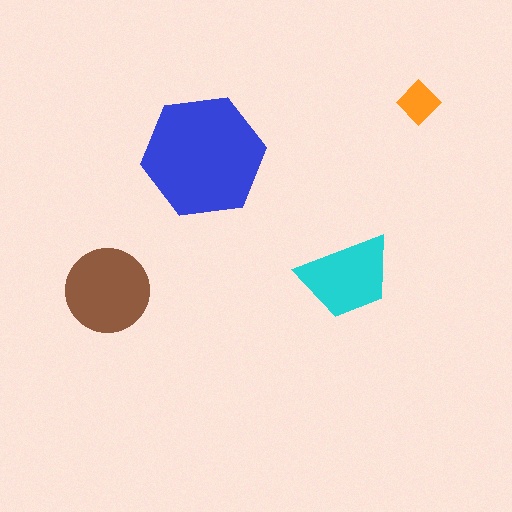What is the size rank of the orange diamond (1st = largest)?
4th.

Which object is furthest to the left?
The brown circle is leftmost.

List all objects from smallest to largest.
The orange diamond, the cyan trapezoid, the brown circle, the blue hexagon.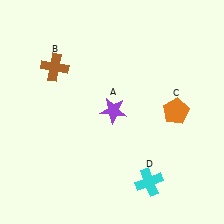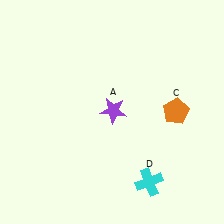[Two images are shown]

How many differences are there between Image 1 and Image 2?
There is 1 difference between the two images.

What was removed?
The brown cross (B) was removed in Image 2.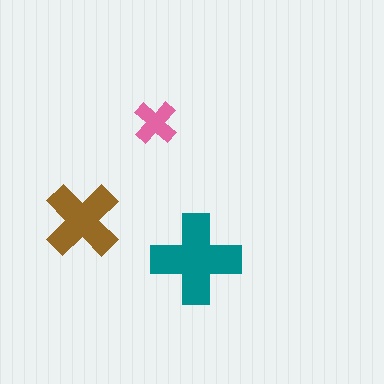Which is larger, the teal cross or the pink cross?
The teal one.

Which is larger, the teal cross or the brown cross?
The teal one.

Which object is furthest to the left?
The brown cross is leftmost.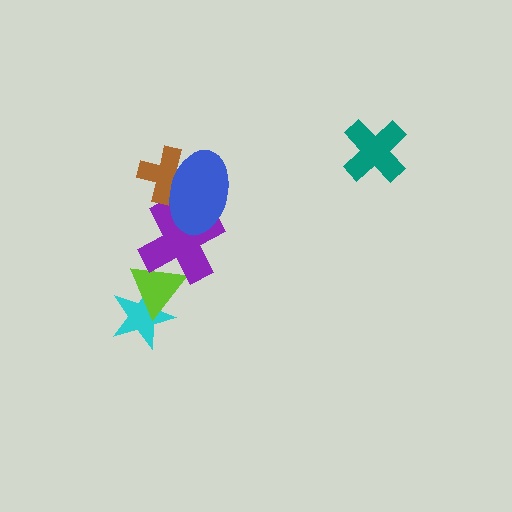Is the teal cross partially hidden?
No, no other shape covers it.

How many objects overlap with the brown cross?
1 object overlaps with the brown cross.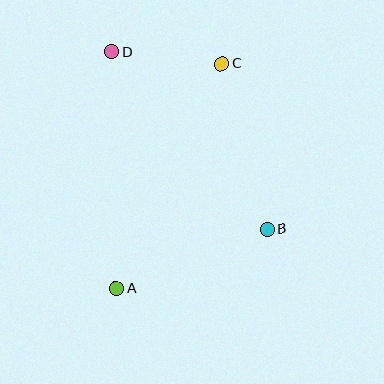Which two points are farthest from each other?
Points A and C are farthest from each other.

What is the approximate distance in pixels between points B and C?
The distance between B and C is approximately 171 pixels.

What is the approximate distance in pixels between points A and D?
The distance between A and D is approximately 237 pixels.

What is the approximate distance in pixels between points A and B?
The distance between A and B is approximately 162 pixels.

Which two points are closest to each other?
Points C and D are closest to each other.